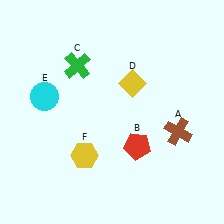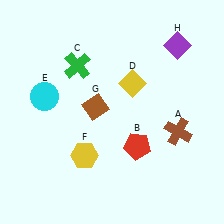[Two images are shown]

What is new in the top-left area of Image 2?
A brown diamond (G) was added in the top-left area of Image 2.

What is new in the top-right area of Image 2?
A purple diamond (H) was added in the top-right area of Image 2.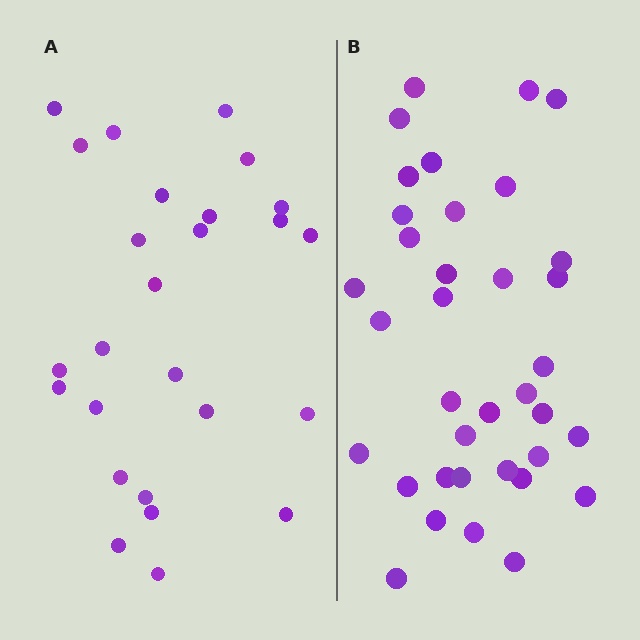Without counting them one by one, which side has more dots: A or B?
Region B (the right region) has more dots.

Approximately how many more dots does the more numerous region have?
Region B has roughly 10 or so more dots than region A.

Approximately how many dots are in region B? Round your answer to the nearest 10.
About 40 dots. (The exact count is 36, which rounds to 40.)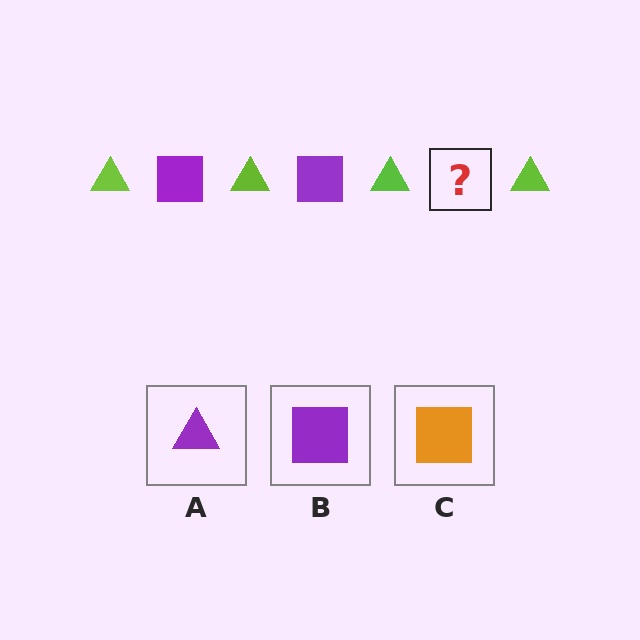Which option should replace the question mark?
Option B.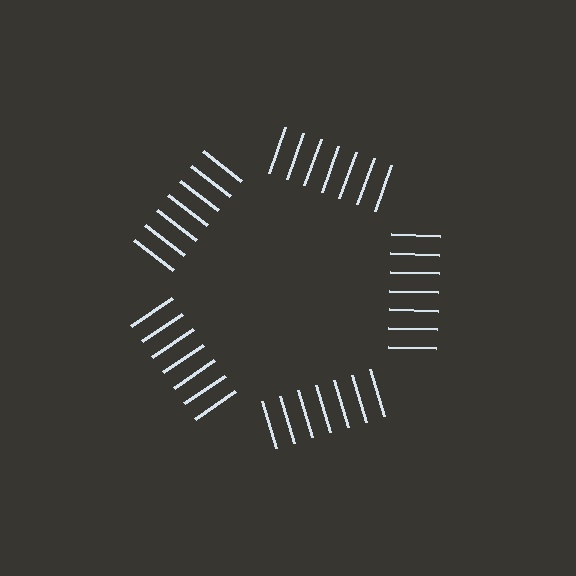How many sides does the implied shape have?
5 sides — the line-ends trace a pentagon.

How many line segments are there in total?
35 — 7 along each of the 5 edges.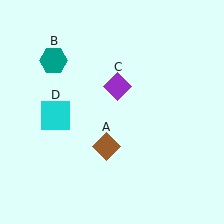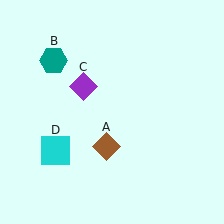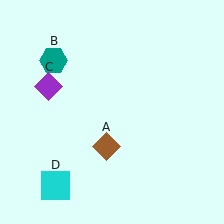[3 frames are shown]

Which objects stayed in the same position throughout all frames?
Brown diamond (object A) and teal hexagon (object B) remained stationary.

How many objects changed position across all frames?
2 objects changed position: purple diamond (object C), cyan square (object D).